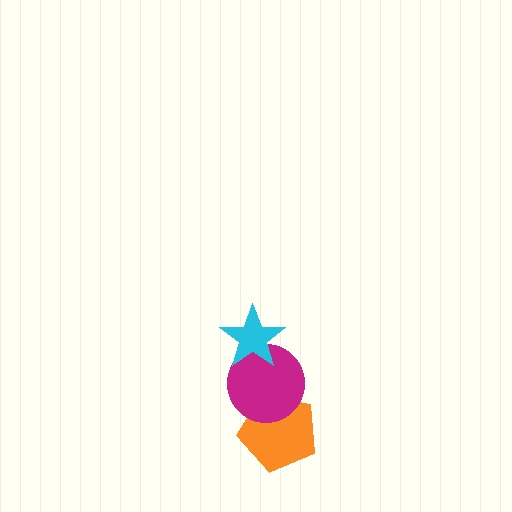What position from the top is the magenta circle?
The magenta circle is 2nd from the top.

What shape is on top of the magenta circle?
The cyan star is on top of the magenta circle.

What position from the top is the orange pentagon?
The orange pentagon is 3rd from the top.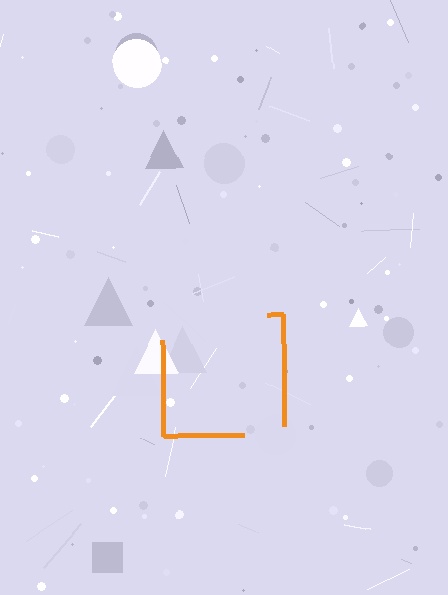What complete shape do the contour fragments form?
The contour fragments form a square.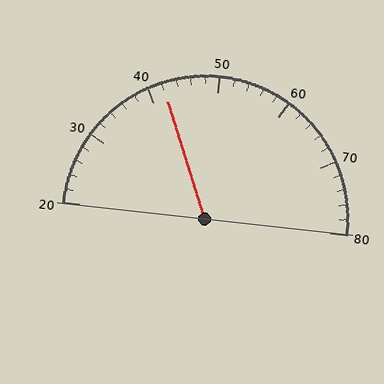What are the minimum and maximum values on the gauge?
The gauge ranges from 20 to 80.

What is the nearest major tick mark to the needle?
The nearest major tick mark is 40.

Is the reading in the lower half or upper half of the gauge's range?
The reading is in the lower half of the range (20 to 80).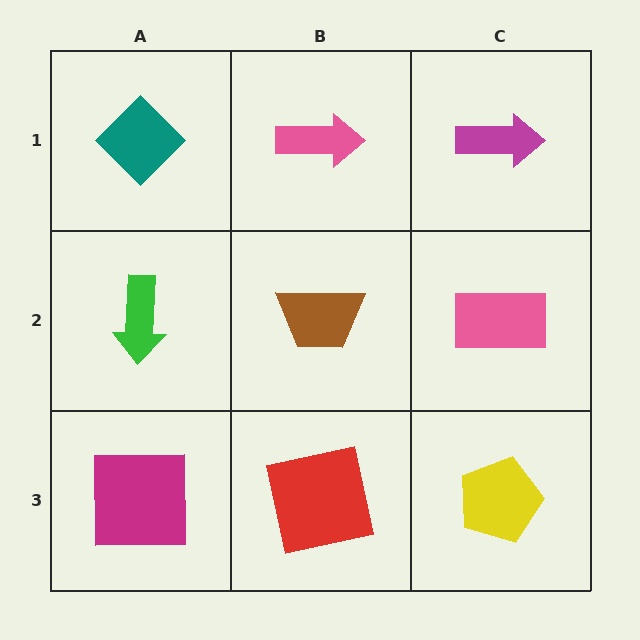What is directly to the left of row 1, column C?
A pink arrow.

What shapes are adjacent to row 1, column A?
A green arrow (row 2, column A), a pink arrow (row 1, column B).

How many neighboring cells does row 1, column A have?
2.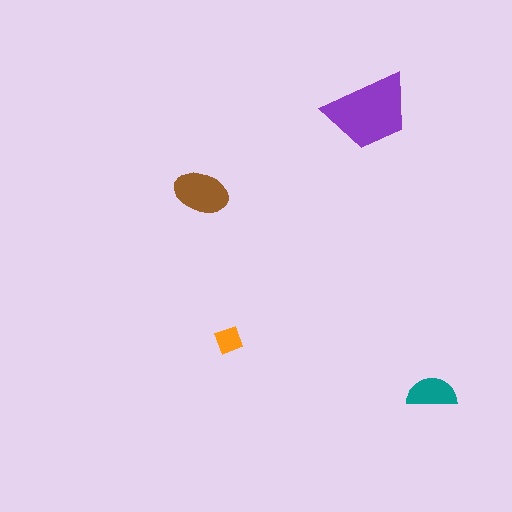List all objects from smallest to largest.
The orange diamond, the teal semicircle, the brown ellipse, the purple trapezoid.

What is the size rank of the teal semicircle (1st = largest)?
3rd.